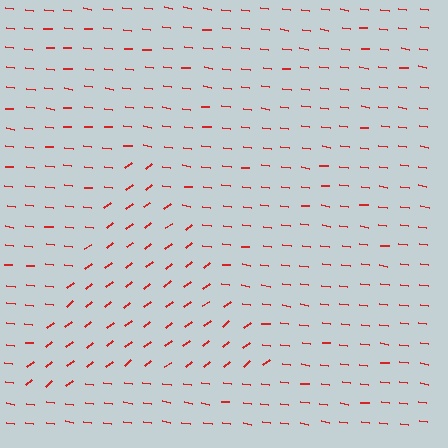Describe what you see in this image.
The image is filled with small red line segments. A triangle region in the image has lines oriented differently from the surrounding lines, creating a visible texture boundary.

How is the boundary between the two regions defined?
The boundary is defined purely by a change in line orientation (approximately 45 degrees difference). All lines are the same color and thickness.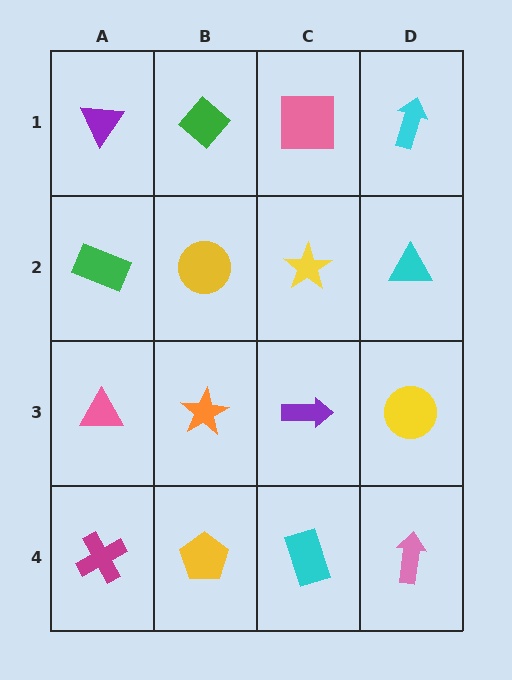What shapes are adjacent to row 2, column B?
A green diamond (row 1, column B), an orange star (row 3, column B), a green rectangle (row 2, column A), a yellow star (row 2, column C).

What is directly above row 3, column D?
A cyan triangle.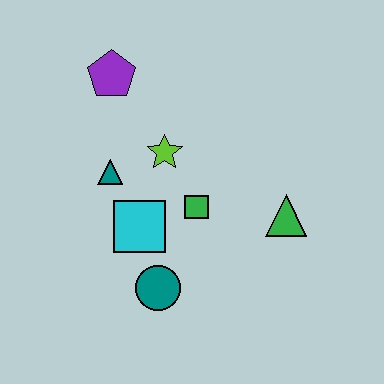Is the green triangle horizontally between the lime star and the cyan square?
No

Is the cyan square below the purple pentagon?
Yes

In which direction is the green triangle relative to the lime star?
The green triangle is to the right of the lime star.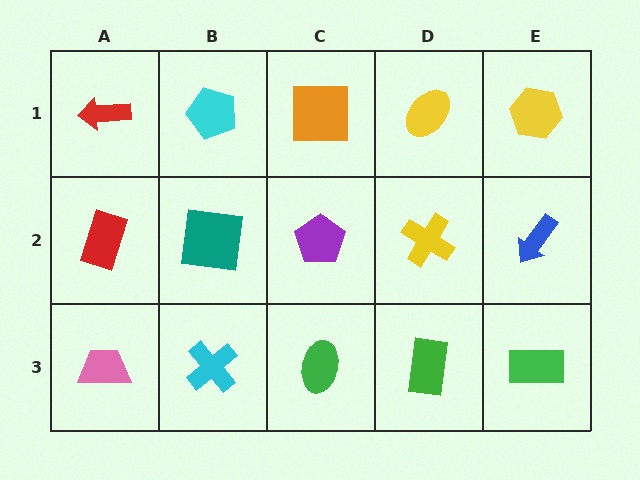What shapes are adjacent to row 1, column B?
A teal square (row 2, column B), a red arrow (row 1, column A), an orange square (row 1, column C).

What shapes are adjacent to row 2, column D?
A yellow ellipse (row 1, column D), a green rectangle (row 3, column D), a purple pentagon (row 2, column C), a blue arrow (row 2, column E).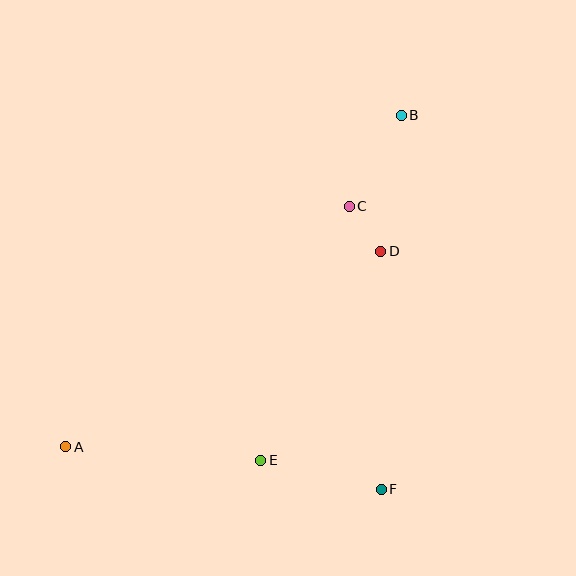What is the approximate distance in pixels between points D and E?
The distance between D and E is approximately 241 pixels.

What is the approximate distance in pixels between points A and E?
The distance between A and E is approximately 195 pixels.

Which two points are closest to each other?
Points C and D are closest to each other.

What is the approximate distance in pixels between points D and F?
The distance between D and F is approximately 238 pixels.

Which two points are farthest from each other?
Points A and B are farthest from each other.